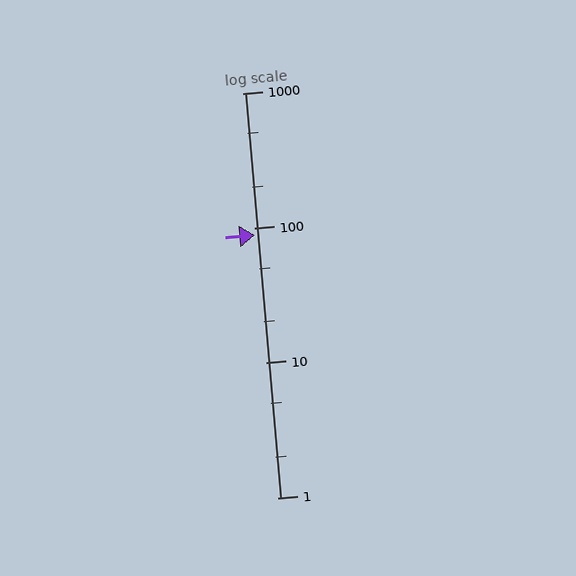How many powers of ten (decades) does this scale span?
The scale spans 3 decades, from 1 to 1000.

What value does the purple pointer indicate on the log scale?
The pointer indicates approximately 89.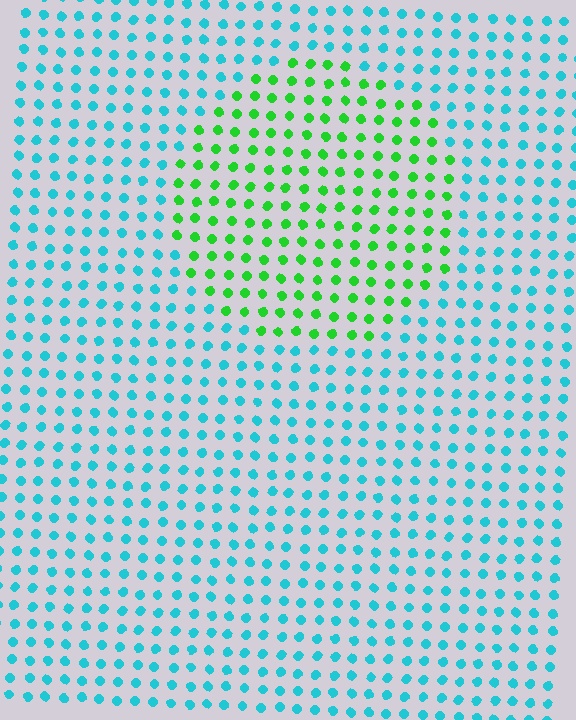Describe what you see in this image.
The image is filled with small cyan elements in a uniform arrangement. A circle-shaped region is visible where the elements are tinted to a slightly different hue, forming a subtle color boundary.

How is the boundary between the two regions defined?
The boundary is defined purely by a slight shift in hue (about 61 degrees). Spacing, size, and orientation are identical on both sides.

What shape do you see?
I see a circle.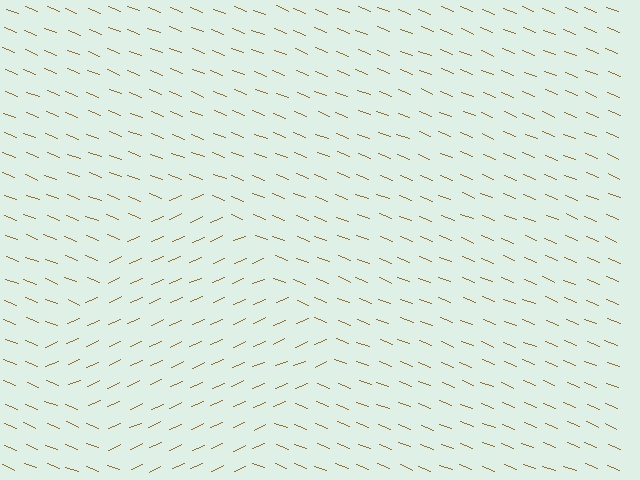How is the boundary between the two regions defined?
The boundary is defined purely by a change in line orientation (approximately 45 degrees difference). All lines are the same color and thickness.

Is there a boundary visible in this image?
Yes, there is a texture boundary formed by a change in line orientation.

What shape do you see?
I see a diamond.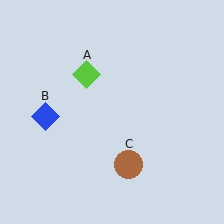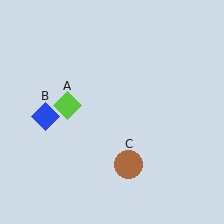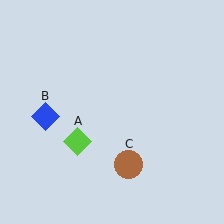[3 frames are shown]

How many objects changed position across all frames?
1 object changed position: lime diamond (object A).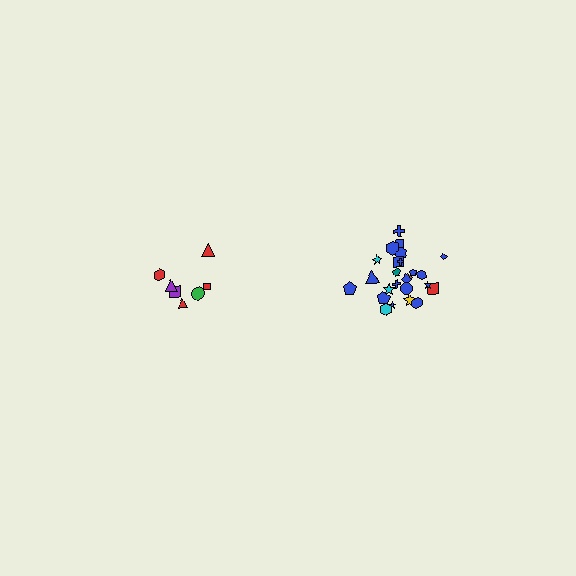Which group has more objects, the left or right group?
The right group.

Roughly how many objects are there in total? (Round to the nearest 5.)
Roughly 30 objects in total.